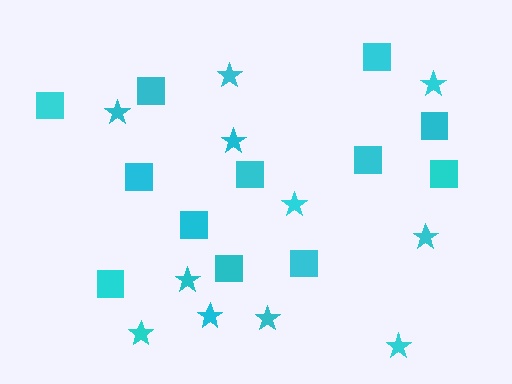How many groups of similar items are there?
There are 2 groups: one group of stars (11) and one group of squares (12).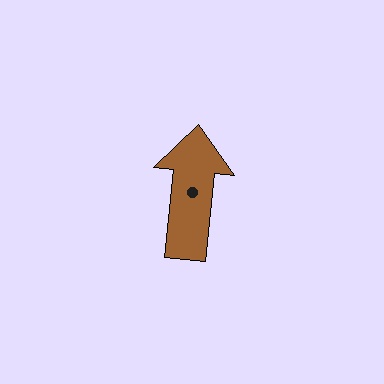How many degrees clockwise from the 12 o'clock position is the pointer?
Approximately 6 degrees.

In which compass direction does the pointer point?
North.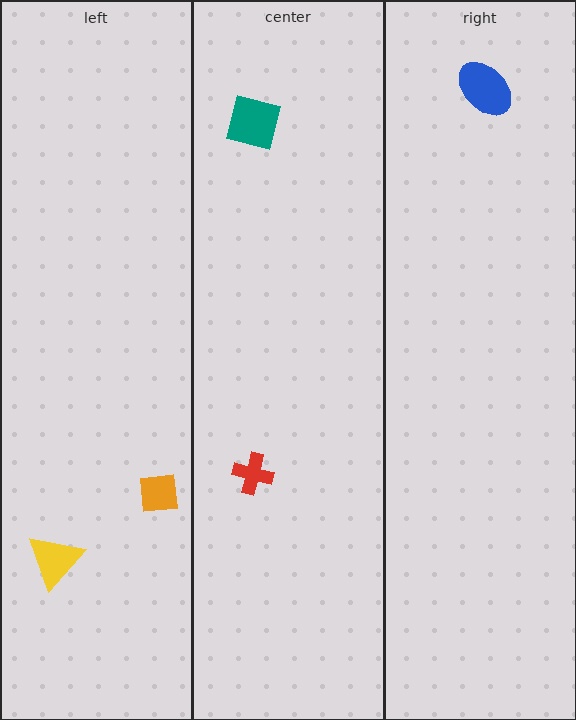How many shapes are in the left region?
2.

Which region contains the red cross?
The center region.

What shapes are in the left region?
The orange square, the yellow triangle.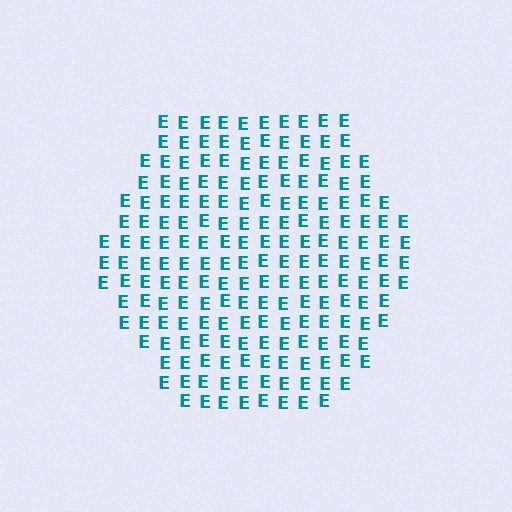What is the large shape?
The large shape is a hexagon.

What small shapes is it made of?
It is made of small letter E's.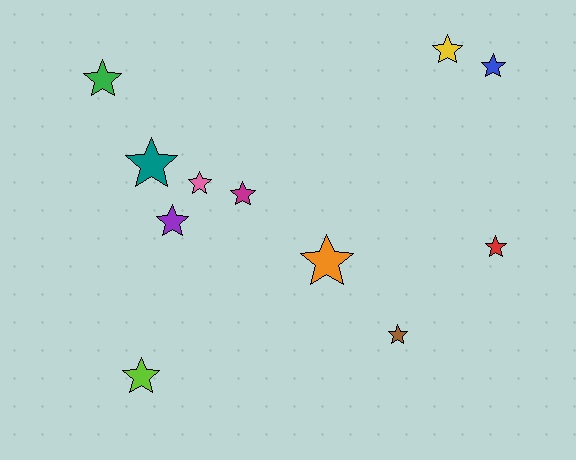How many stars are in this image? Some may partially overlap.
There are 11 stars.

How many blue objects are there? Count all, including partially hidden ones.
There is 1 blue object.